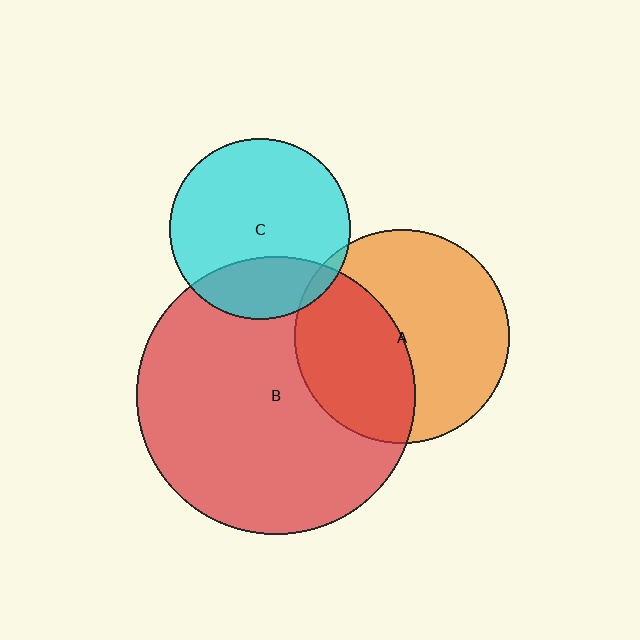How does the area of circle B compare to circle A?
Approximately 1.7 times.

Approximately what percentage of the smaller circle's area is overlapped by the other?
Approximately 40%.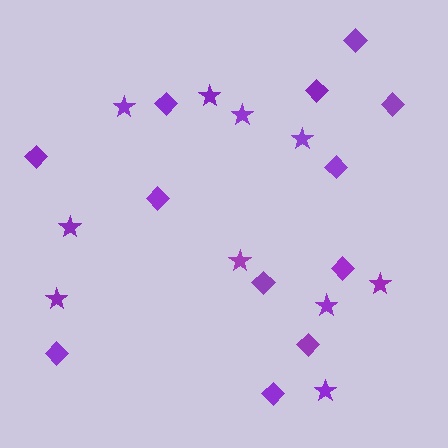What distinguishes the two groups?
There are 2 groups: one group of diamonds (12) and one group of stars (10).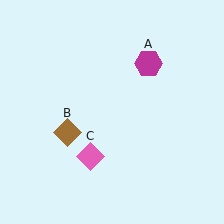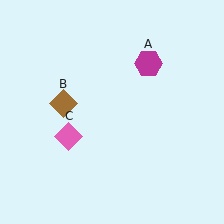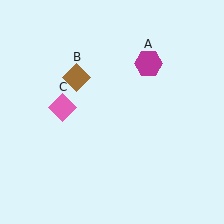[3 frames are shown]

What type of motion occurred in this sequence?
The brown diamond (object B), pink diamond (object C) rotated clockwise around the center of the scene.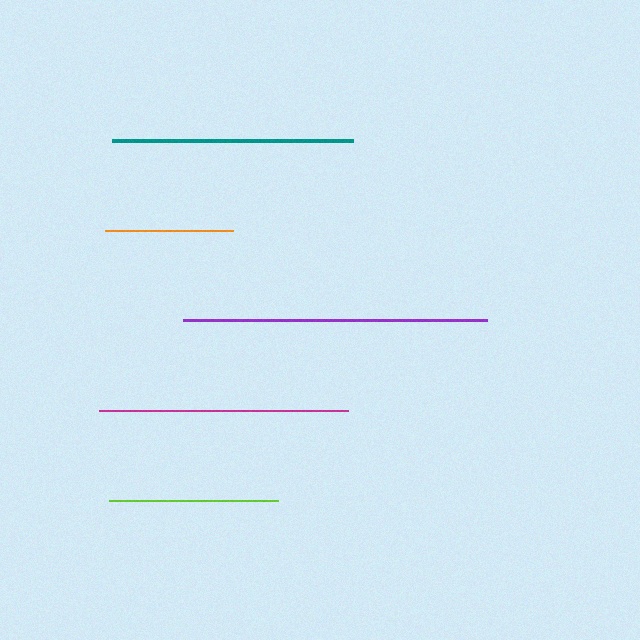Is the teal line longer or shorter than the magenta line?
The magenta line is longer than the teal line.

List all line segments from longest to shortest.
From longest to shortest: purple, magenta, teal, lime, orange.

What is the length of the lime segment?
The lime segment is approximately 169 pixels long.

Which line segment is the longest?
The purple line is the longest at approximately 303 pixels.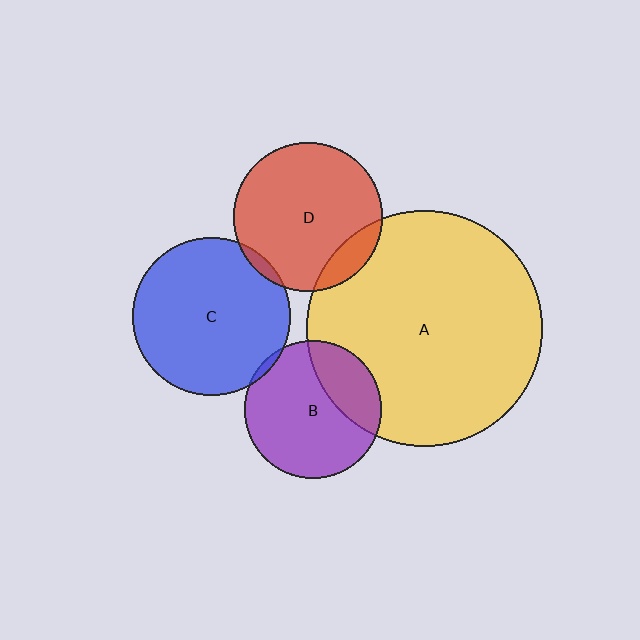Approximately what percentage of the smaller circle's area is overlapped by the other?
Approximately 10%.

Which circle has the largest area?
Circle A (yellow).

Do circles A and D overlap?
Yes.